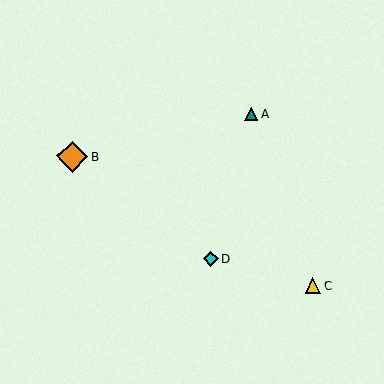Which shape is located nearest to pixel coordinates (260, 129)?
The teal triangle (labeled A) at (252, 114) is nearest to that location.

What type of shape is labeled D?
Shape D is a cyan diamond.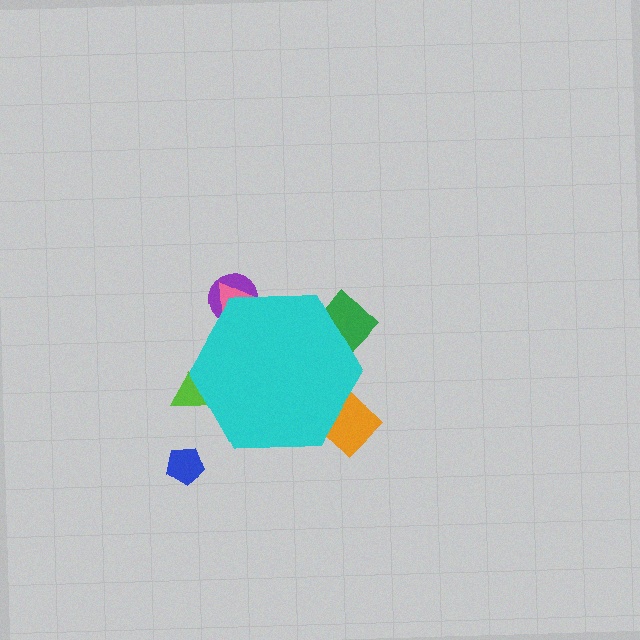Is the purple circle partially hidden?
Yes, the purple circle is partially hidden behind the cyan hexagon.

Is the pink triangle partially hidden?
Yes, the pink triangle is partially hidden behind the cyan hexagon.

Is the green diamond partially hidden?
Yes, the green diamond is partially hidden behind the cyan hexagon.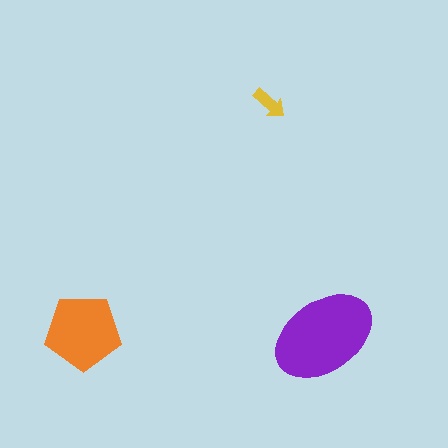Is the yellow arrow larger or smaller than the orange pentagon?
Smaller.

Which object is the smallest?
The yellow arrow.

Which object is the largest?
The purple ellipse.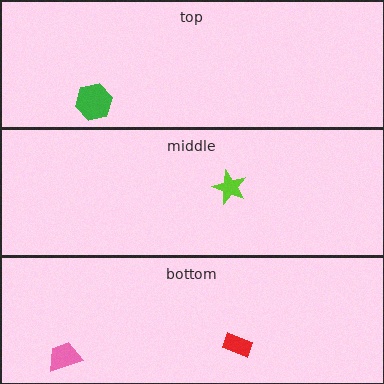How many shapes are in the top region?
1.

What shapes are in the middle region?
The lime star.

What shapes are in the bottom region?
The red rectangle, the pink trapezoid.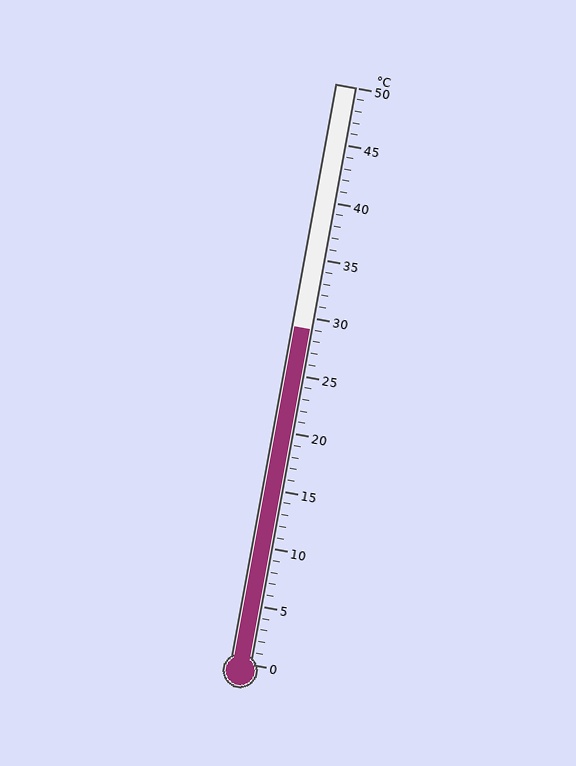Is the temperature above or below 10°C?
The temperature is above 10°C.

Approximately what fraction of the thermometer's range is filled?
The thermometer is filled to approximately 60% of its range.